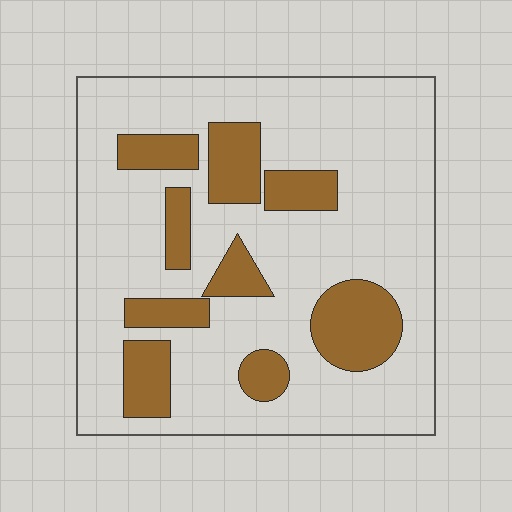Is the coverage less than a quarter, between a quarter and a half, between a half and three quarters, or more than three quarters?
Less than a quarter.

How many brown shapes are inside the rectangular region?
9.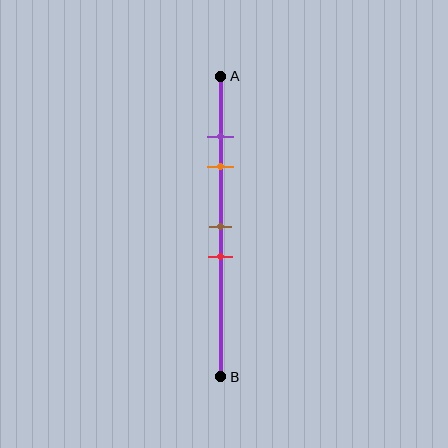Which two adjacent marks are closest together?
The purple and orange marks are the closest adjacent pair.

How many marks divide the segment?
There are 4 marks dividing the segment.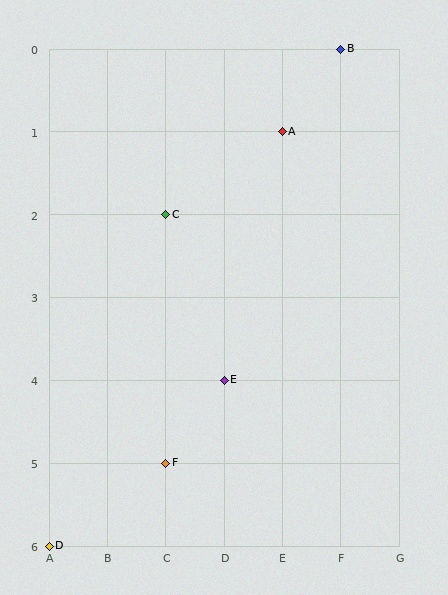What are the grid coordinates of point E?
Point E is at grid coordinates (D, 4).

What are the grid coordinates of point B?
Point B is at grid coordinates (F, 0).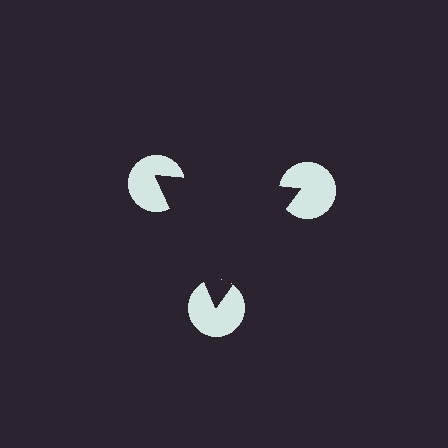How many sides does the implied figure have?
3 sides.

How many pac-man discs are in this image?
There are 3 — one at each vertex of the illusory triangle.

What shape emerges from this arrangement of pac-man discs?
An illusory triangle — its edges are inferred from the aligned wedge cuts in the pac-man discs, not physically drawn.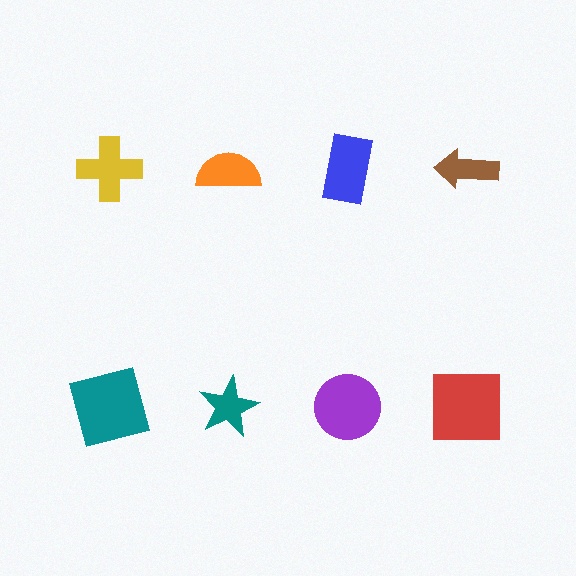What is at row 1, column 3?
A blue rectangle.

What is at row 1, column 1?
A yellow cross.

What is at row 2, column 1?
A teal square.